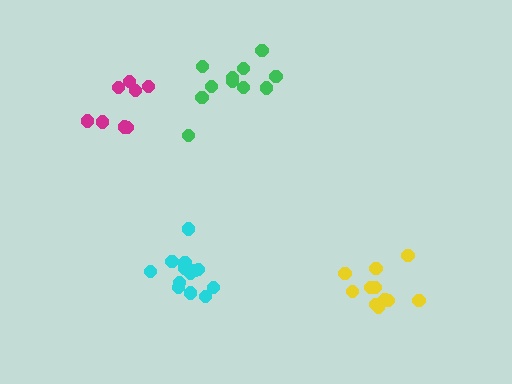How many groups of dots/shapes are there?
There are 4 groups.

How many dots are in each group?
Group 1: 8 dots, Group 2: 13 dots, Group 3: 11 dots, Group 4: 12 dots (44 total).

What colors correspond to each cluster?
The clusters are colored: magenta, cyan, green, yellow.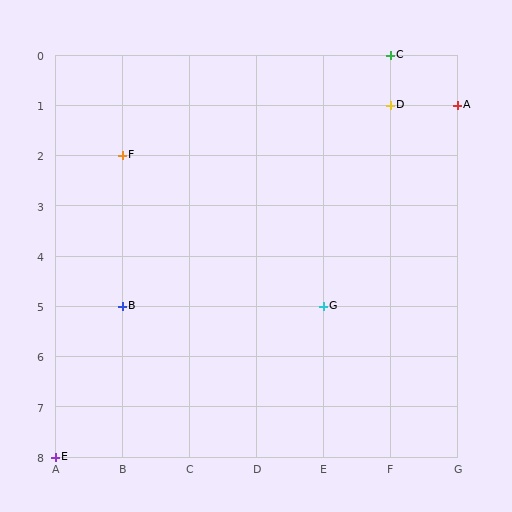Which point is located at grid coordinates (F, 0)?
Point C is at (F, 0).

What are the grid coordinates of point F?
Point F is at grid coordinates (B, 2).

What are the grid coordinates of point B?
Point B is at grid coordinates (B, 5).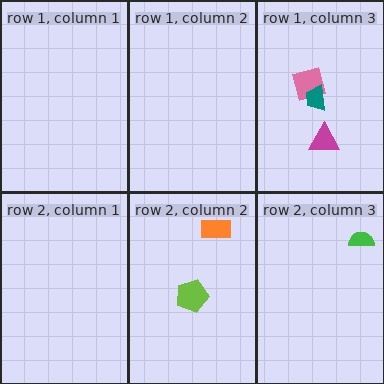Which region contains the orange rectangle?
The row 2, column 2 region.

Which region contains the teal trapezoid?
The row 1, column 3 region.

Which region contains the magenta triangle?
The row 1, column 3 region.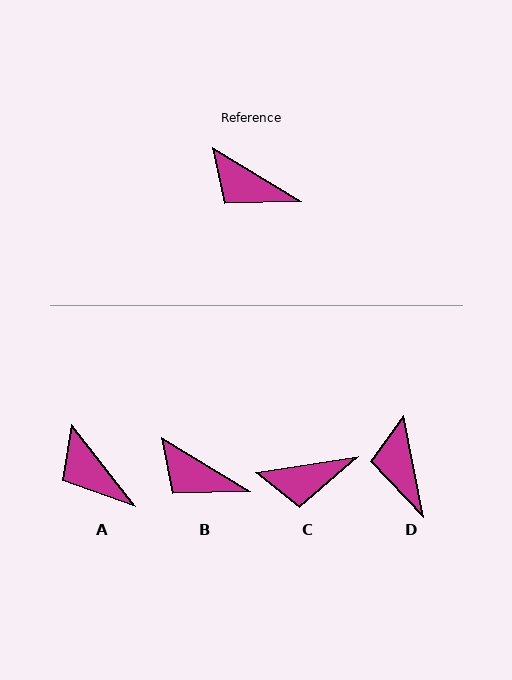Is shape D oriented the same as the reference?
No, it is off by about 48 degrees.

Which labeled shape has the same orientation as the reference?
B.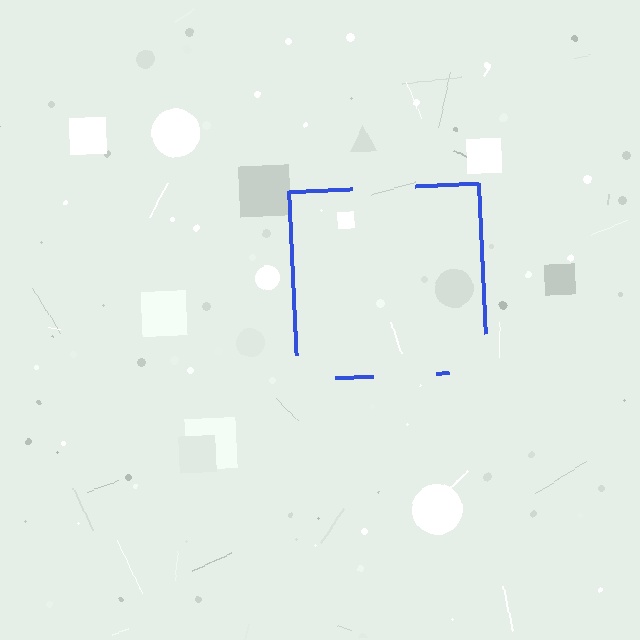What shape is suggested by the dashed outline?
The dashed outline suggests a square.